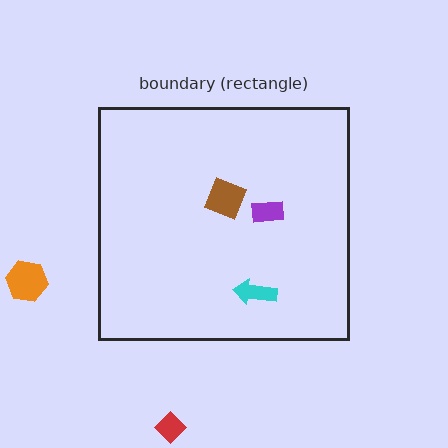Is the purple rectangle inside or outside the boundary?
Inside.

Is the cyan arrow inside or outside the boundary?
Inside.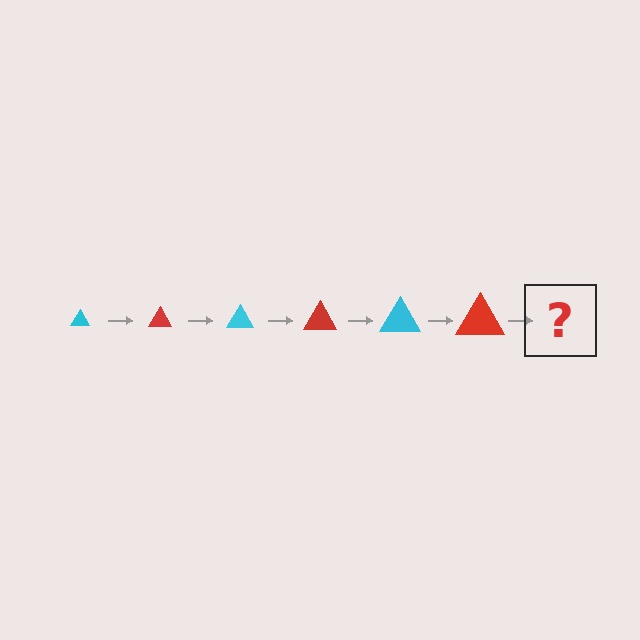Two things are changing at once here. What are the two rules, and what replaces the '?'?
The two rules are that the triangle grows larger each step and the color cycles through cyan and red. The '?' should be a cyan triangle, larger than the previous one.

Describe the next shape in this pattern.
It should be a cyan triangle, larger than the previous one.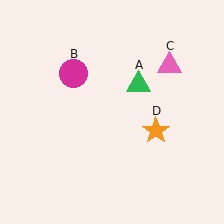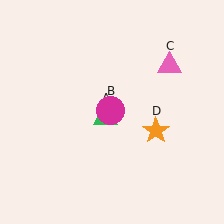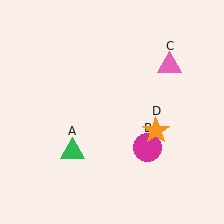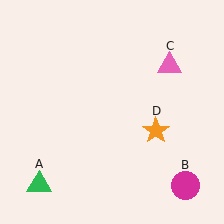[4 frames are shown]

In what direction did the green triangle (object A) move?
The green triangle (object A) moved down and to the left.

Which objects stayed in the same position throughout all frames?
Pink triangle (object C) and orange star (object D) remained stationary.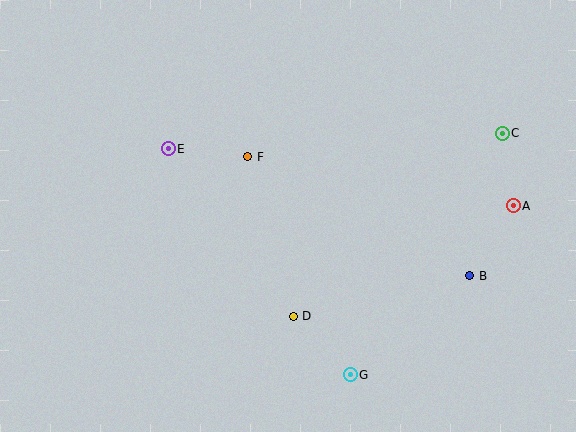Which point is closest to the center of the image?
Point F at (248, 157) is closest to the center.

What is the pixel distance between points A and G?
The distance between A and G is 235 pixels.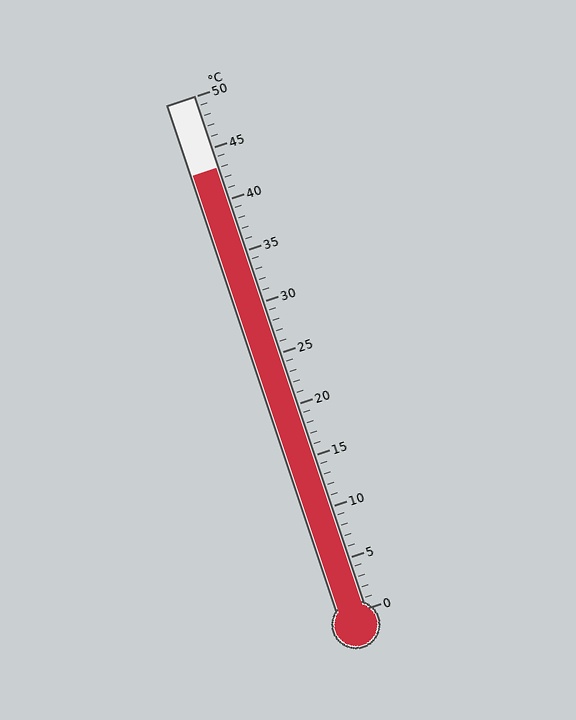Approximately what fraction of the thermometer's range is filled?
The thermometer is filled to approximately 85% of its range.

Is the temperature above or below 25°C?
The temperature is above 25°C.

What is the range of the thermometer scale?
The thermometer scale ranges from 0°C to 50°C.